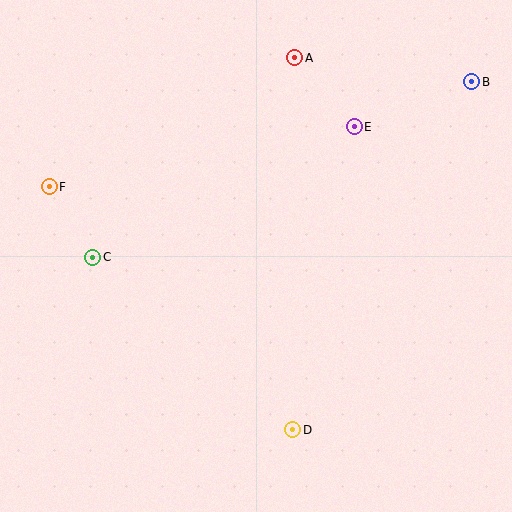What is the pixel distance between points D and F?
The distance between D and F is 344 pixels.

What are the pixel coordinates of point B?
Point B is at (472, 82).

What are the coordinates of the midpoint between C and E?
The midpoint between C and E is at (224, 192).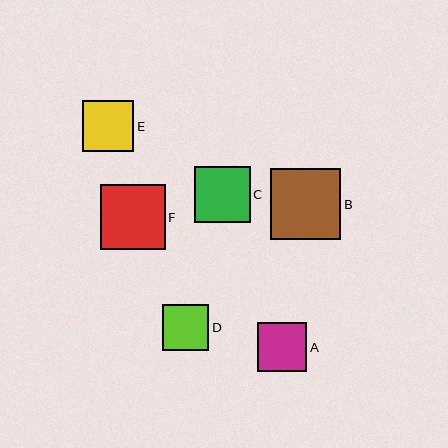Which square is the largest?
Square B is the largest with a size of approximately 70 pixels.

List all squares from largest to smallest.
From largest to smallest: B, F, C, E, A, D.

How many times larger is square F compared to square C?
Square F is approximately 1.2 times the size of square C.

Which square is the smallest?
Square D is the smallest with a size of approximately 46 pixels.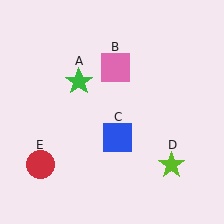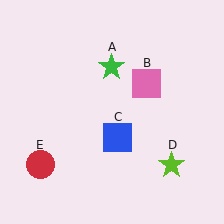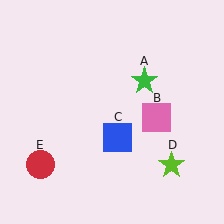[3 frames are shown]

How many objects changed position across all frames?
2 objects changed position: green star (object A), pink square (object B).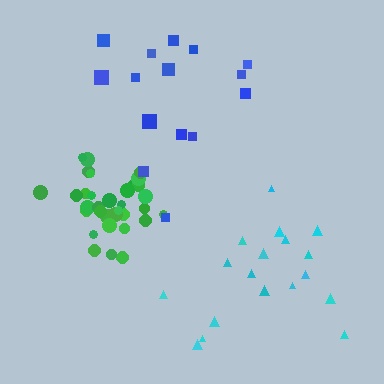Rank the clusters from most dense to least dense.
green, cyan, blue.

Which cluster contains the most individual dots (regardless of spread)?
Green (34).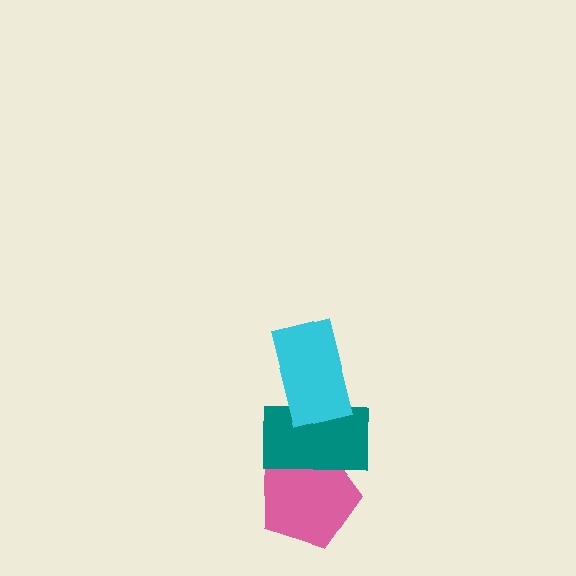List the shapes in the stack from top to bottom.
From top to bottom: the cyan rectangle, the teal rectangle, the pink pentagon.